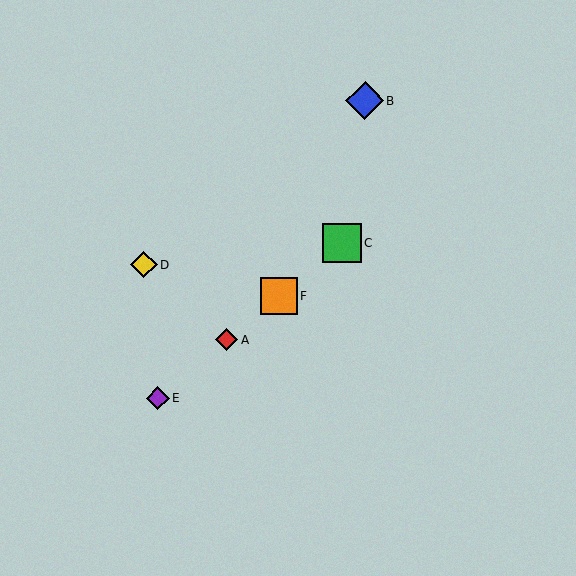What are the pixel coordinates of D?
Object D is at (144, 264).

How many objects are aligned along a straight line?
4 objects (A, C, E, F) are aligned along a straight line.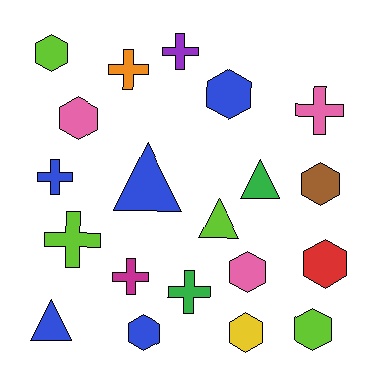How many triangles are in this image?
There are 4 triangles.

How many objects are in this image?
There are 20 objects.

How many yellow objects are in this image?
There is 1 yellow object.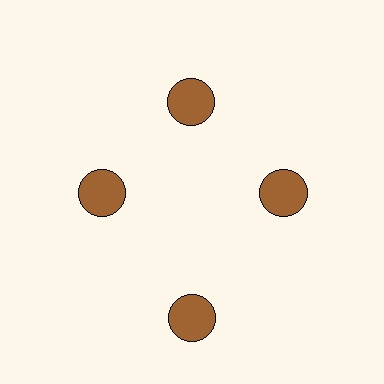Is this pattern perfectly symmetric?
No. The 4 brown circles are arranged in a ring, but one element near the 6 o'clock position is pushed outward from the center, breaking the 4-fold rotational symmetry.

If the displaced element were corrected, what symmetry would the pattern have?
It would have 4-fold rotational symmetry — the pattern would map onto itself every 90 degrees.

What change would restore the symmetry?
The symmetry would be restored by moving it inward, back onto the ring so that all 4 circles sit at equal angles and equal distance from the center.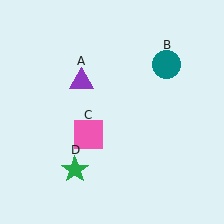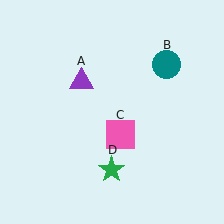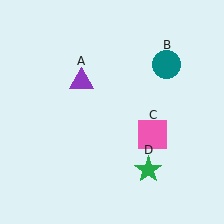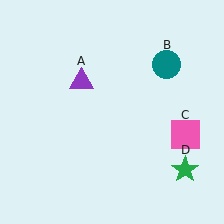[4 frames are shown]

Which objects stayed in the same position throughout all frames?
Purple triangle (object A) and teal circle (object B) remained stationary.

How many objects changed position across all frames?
2 objects changed position: pink square (object C), green star (object D).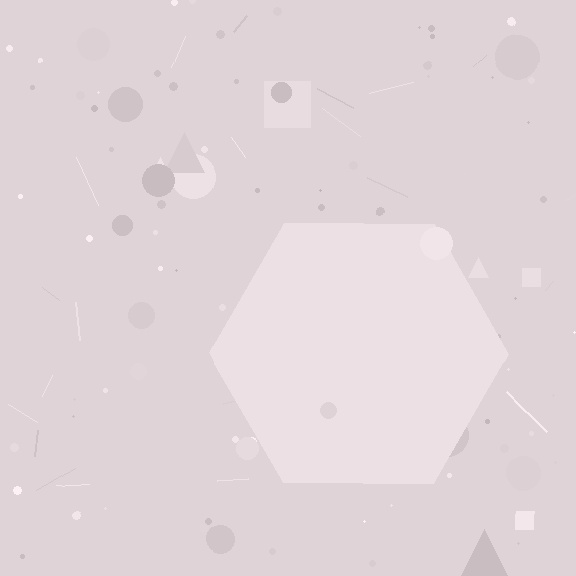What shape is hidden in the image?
A hexagon is hidden in the image.